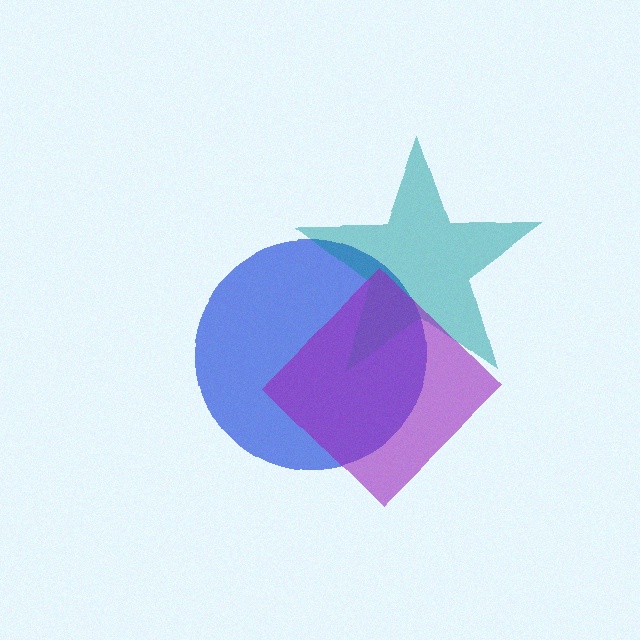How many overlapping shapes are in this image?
There are 3 overlapping shapes in the image.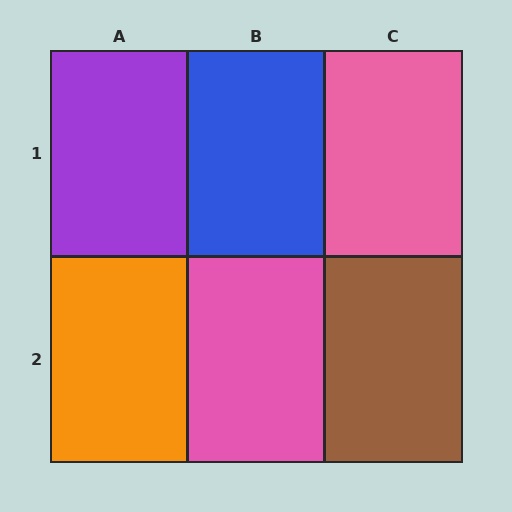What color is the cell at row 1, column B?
Blue.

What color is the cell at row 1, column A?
Purple.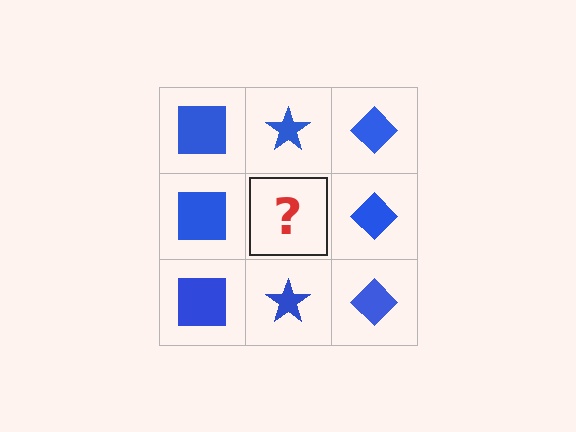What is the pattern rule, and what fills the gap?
The rule is that each column has a consistent shape. The gap should be filled with a blue star.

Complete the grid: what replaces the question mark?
The question mark should be replaced with a blue star.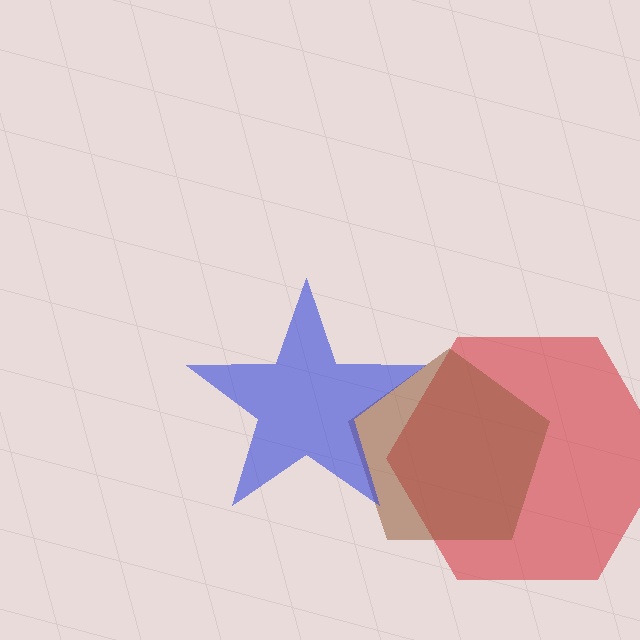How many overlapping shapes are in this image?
There are 3 overlapping shapes in the image.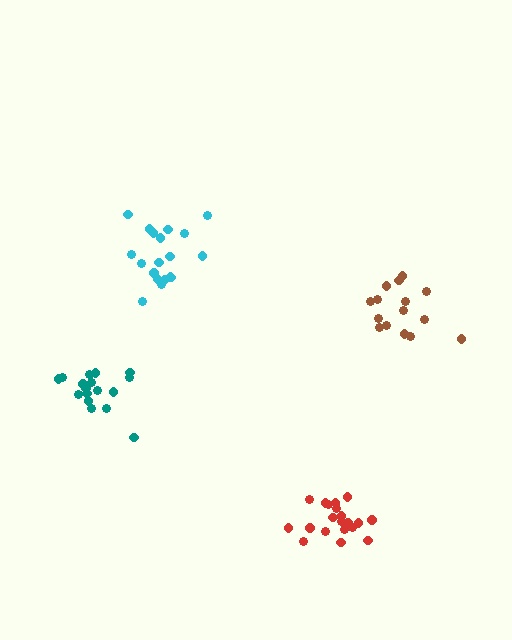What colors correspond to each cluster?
The clusters are colored: brown, cyan, teal, red.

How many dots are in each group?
Group 1: 15 dots, Group 2: 19 dots, Group 3: 17 dots, Group 4: 20 dots (71 total).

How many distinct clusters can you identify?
There are 4 distinct clusters.